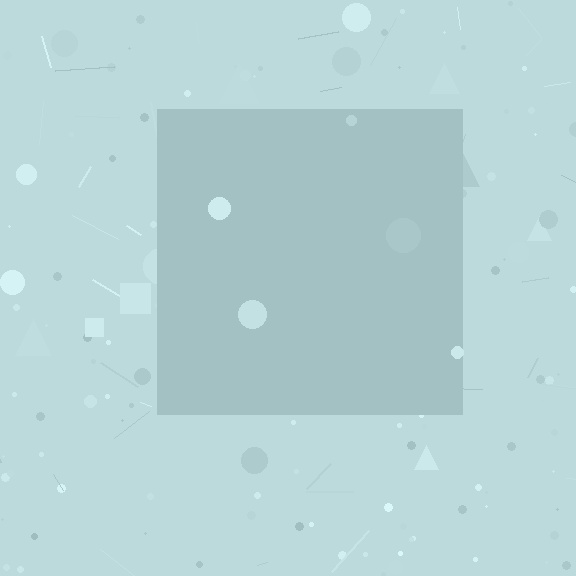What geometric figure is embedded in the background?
A square is embedded in the background.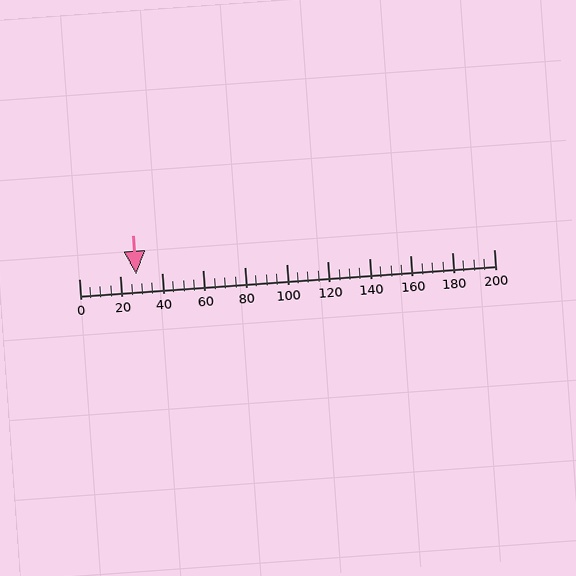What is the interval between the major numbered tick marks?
The major tick marks are spaced 20 units apart.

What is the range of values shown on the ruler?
The ruler shows values from 0 to 200.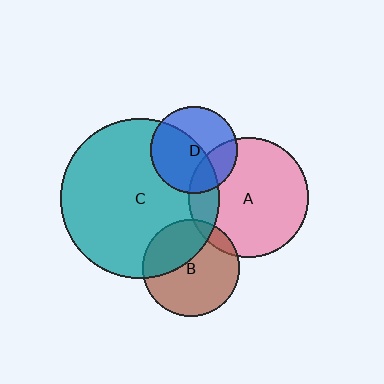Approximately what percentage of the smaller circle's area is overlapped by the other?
Approximately 35%.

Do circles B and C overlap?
Yes.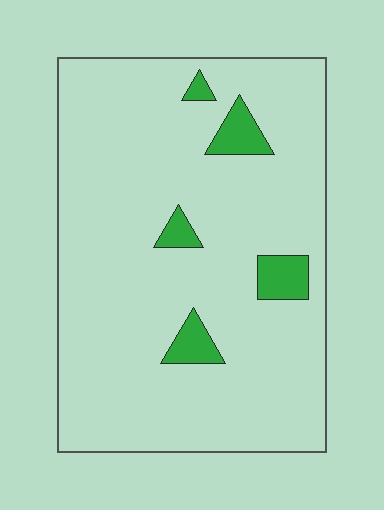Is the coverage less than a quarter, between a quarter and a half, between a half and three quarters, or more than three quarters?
Less than a quarter.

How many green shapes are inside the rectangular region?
5.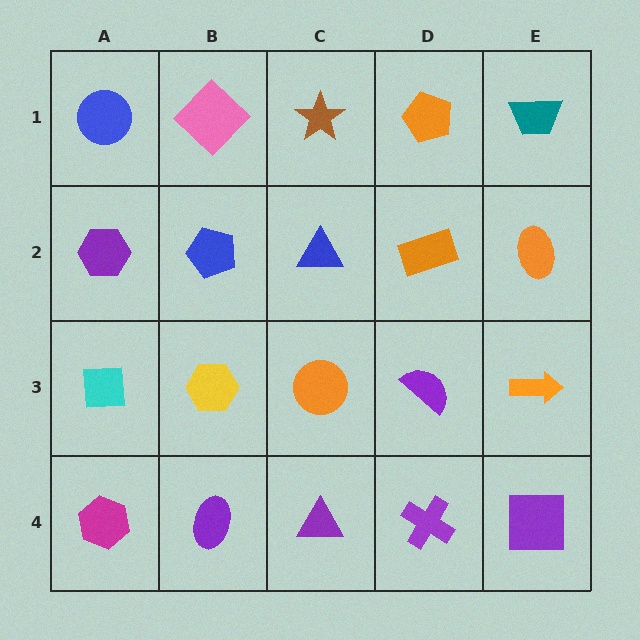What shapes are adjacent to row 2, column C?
A brown star (row 1, column C), an orange circle (row 3, column C), a blue pentagon (row 2, column B), an orange rectangle (row 2, column D).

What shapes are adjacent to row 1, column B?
A blue pentagon (row 2, column B), a blue circle (row 1, column A), a brown star (row 1, column C).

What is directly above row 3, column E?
An orange ellipse.